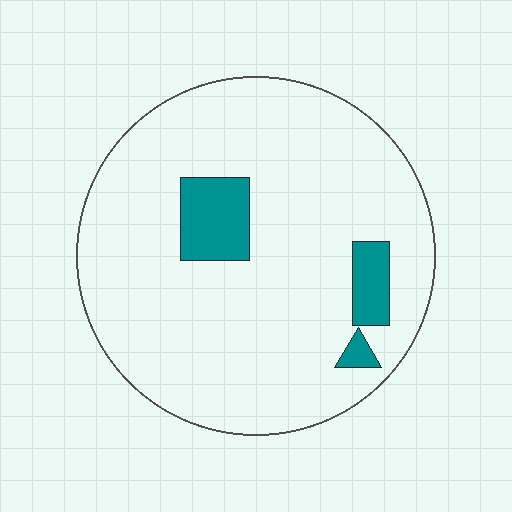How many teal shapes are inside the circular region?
3.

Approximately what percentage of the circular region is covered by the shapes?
Approximately 10%.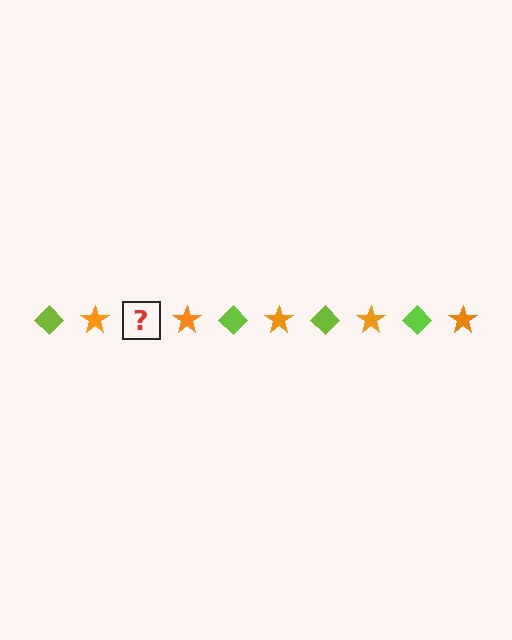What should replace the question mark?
The question mark should be replaced with a lime diamond.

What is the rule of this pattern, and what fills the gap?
The rule is that the pattern alternates between lime diamond and orange star. The gap should be filled with a lime diamond.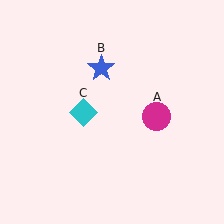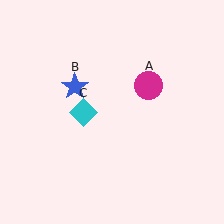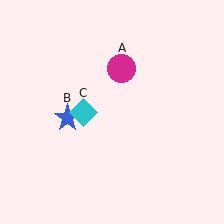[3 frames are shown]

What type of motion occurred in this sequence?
The magenta circle (object A), blue star (object B) rotated counterclockwise around the center of the scene.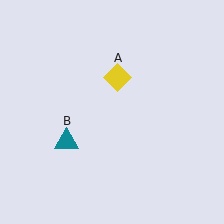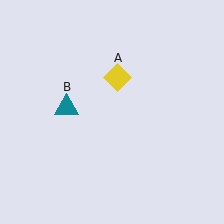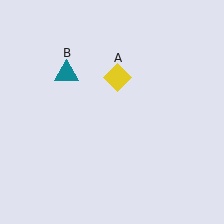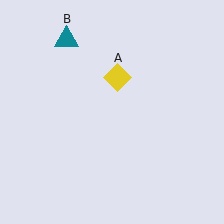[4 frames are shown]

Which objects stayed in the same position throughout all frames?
Yellow diamond (object A) remained stationary.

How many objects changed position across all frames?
1 object changed position: teal triangle (object B).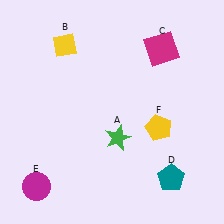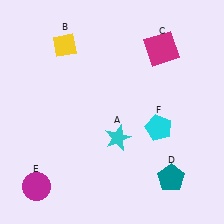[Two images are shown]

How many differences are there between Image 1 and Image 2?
There are 2 differences between the two images.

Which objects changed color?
A changed from green to cyan. F changed from yellow to cyan.